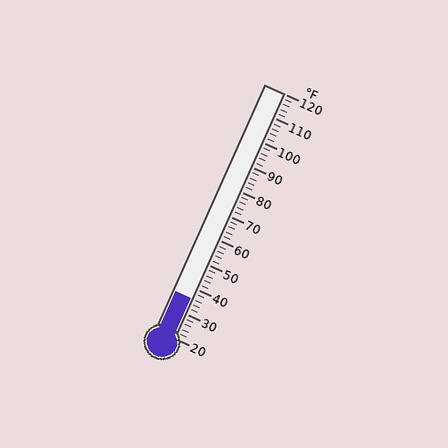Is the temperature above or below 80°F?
The temperature is below 80°F.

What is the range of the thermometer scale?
The thermometer scale ranges from 20°F to 120°F.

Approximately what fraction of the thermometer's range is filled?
The thermometer is filled to approximately 15% of its range.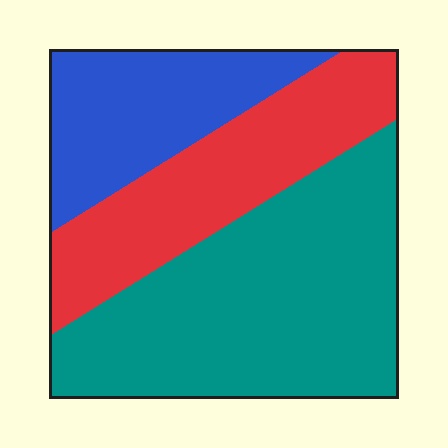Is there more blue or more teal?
Teal.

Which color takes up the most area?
Teal, at roughly 50%.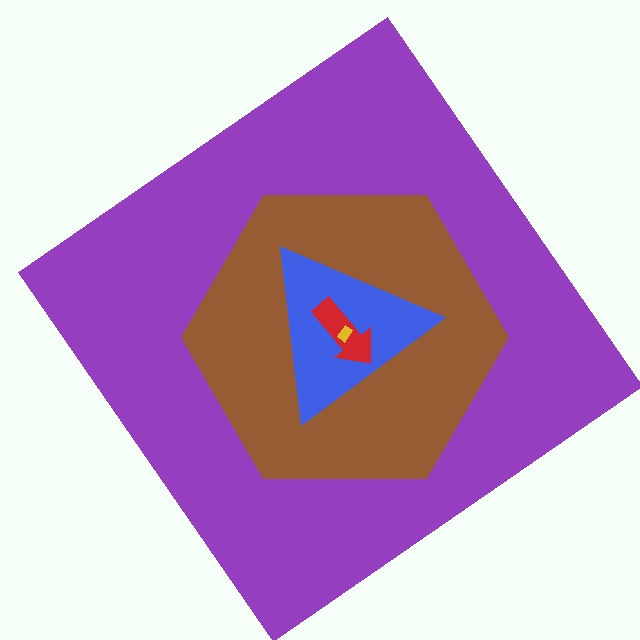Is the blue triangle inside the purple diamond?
Yes.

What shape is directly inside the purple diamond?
The brown hexagon.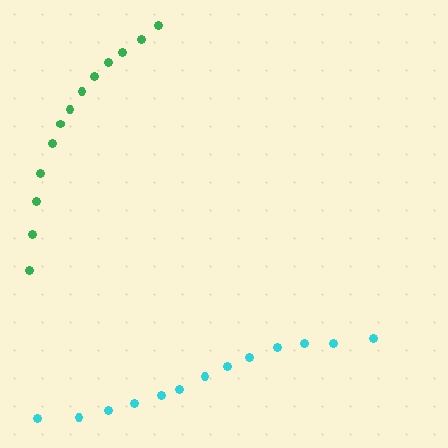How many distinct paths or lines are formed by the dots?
There are 2 distinct paths.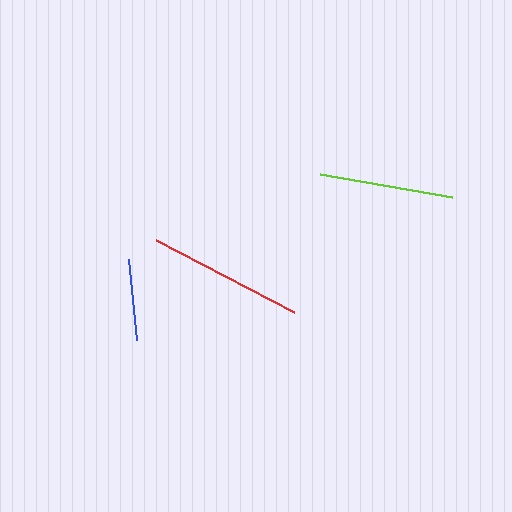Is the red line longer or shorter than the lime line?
The red line is longer than the lime line.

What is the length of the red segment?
The red segment is approximately 156 pixels long.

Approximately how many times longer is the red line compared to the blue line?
The red line is approximately 1.9 times the length of the blue line.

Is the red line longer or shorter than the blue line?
The red line is longer than the blue line.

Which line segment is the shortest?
The blue line is the shortest at approximately 82 pixels.